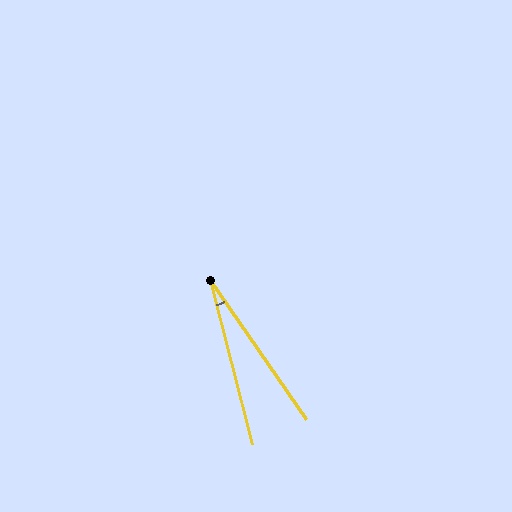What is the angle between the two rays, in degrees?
Approximately 20 degrees.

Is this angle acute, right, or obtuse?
It is acute.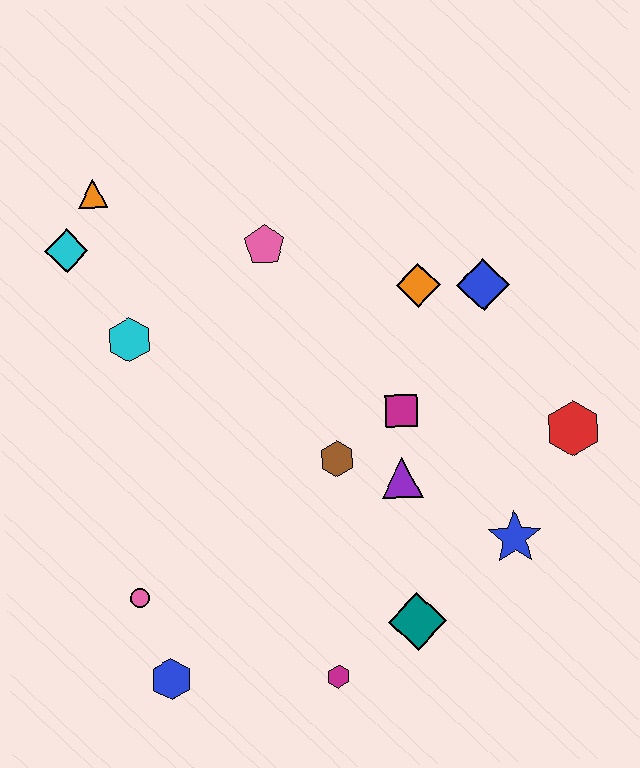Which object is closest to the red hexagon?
The blue star is closest to the red hexagon.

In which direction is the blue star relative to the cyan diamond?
The blue star is to the right of the cyan diamond.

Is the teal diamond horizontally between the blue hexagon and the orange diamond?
Yes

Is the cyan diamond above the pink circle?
Yes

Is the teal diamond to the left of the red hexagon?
Yes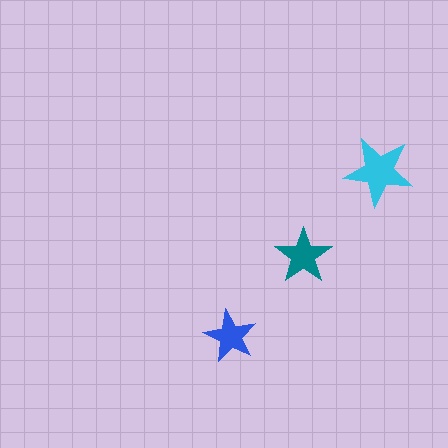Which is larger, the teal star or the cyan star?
The cyan one.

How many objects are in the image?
There are 3 objects in the image.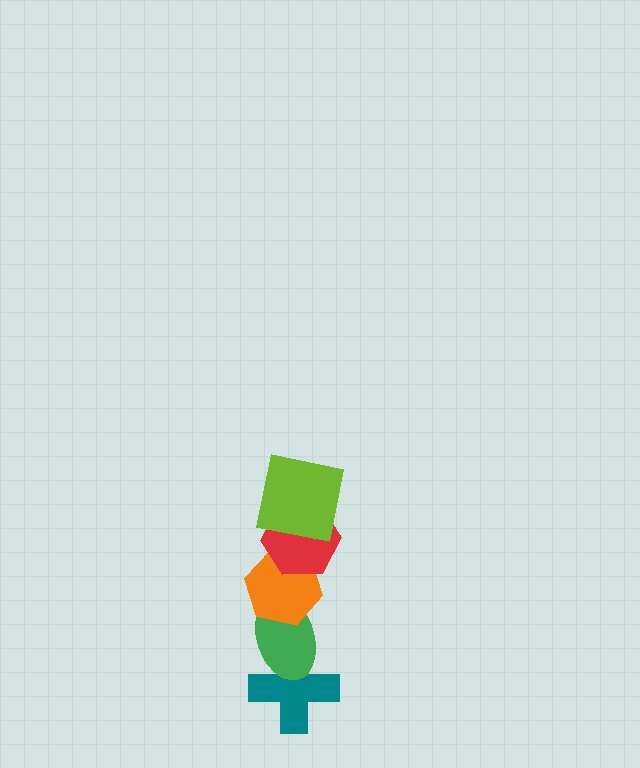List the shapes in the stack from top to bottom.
From top to bottom: the lime square, the red hexagon, the orange hexagon, the green ellipse, the teal cross.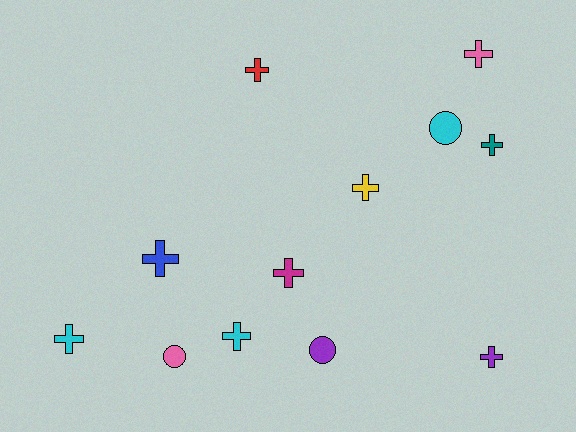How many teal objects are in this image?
There is 1 teal object.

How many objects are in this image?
There are 12 objects.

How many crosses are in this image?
There are 9 crosses.